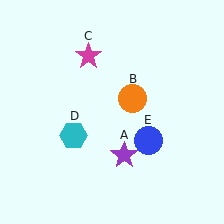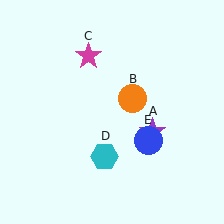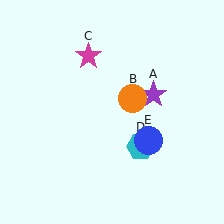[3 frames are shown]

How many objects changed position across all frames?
2 objects changed position: purple star (object A), cyan hexagon (object D).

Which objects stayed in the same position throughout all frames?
Orange circle (object B) and magenta star (object C) and blue circle (object E) remained stationary.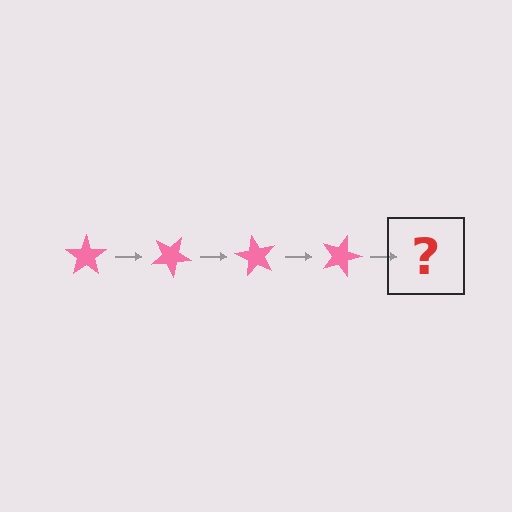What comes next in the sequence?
The next element should be a pink star rotated 120 degrees.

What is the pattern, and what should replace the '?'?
The pattern is that the star rotates 30 degrees each step. The '?' should be a pink star rotated 120 degrees.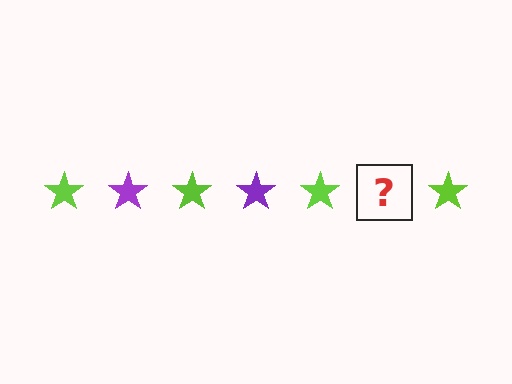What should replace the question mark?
The question mark should be replaced with a purple star.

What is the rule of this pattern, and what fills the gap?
The rule is that the pattern cycles through lime, purple stars. The gap should be filled with a purple star.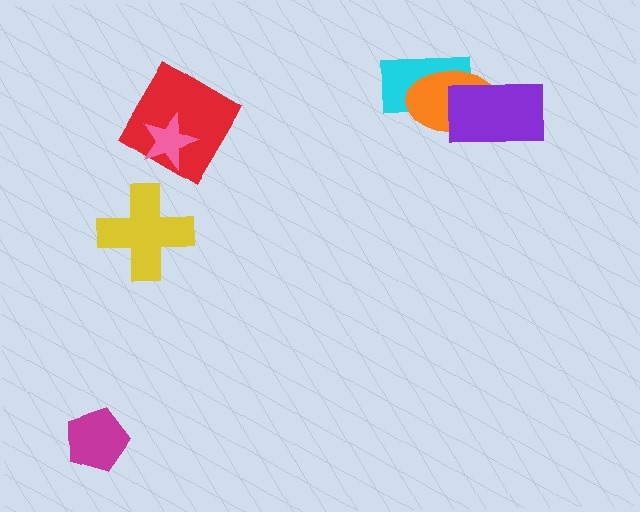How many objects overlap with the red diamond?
1 object overlaps with the red diamond.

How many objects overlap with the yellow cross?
0 objects overlap with the yellow cross.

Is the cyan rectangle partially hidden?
Yes, it is partially covered by another shape.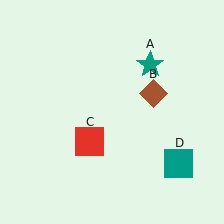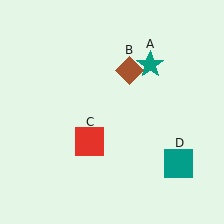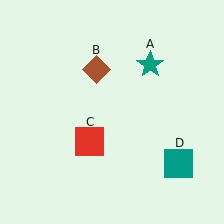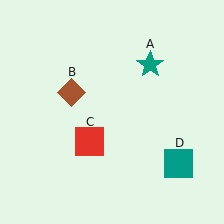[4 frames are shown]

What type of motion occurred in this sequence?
The brown diamond (object B) rotated counterclockwise around the center of the scene.